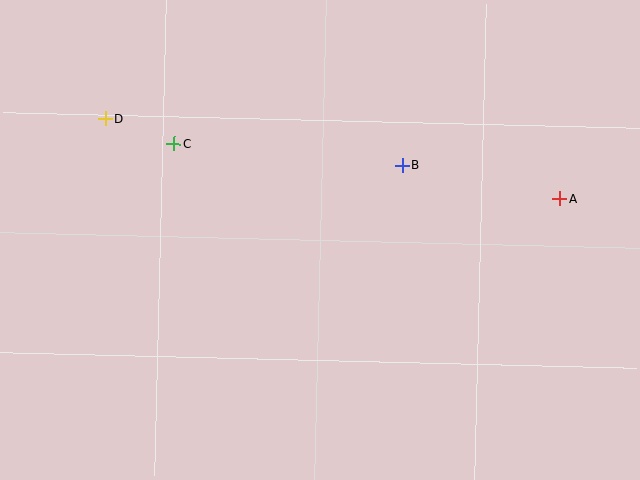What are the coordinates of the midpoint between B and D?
The midpoint between B and D is at (254, 142).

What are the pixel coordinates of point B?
Point B is at (402, 165).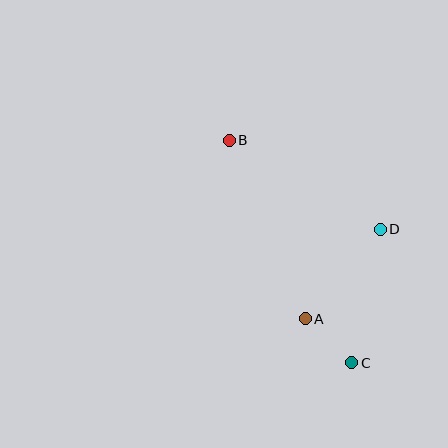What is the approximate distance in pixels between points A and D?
The distance between A and D is approximately 117 pixels.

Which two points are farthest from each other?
Points B and C are farthest from each other.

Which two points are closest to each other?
Points A and C are closest to each other.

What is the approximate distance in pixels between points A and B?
The distance between A and B is approximately 194 pixels.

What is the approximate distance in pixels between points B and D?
The distance between B and D is approximately 176 pixels.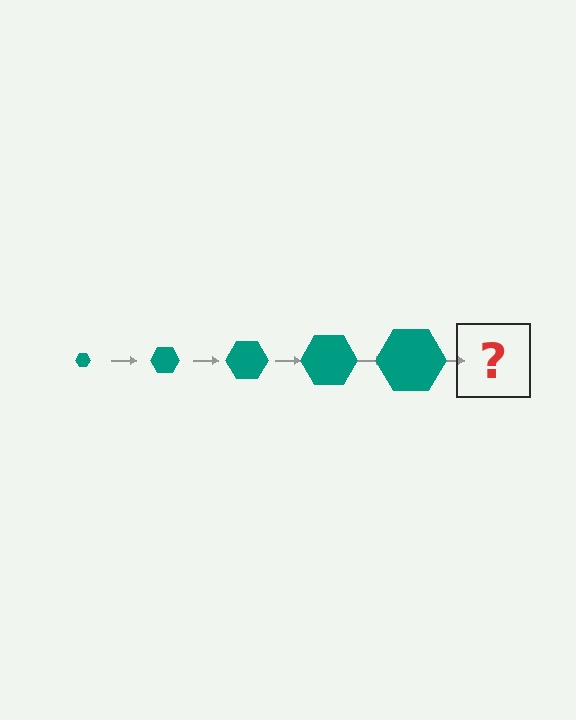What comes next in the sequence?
The next element should be a teal hexagon, larger than the previous one.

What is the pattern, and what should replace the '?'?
The pattern is that the hexagon gets progressively larger each step. The '?' should be a teal hexagon, larger than the previous one.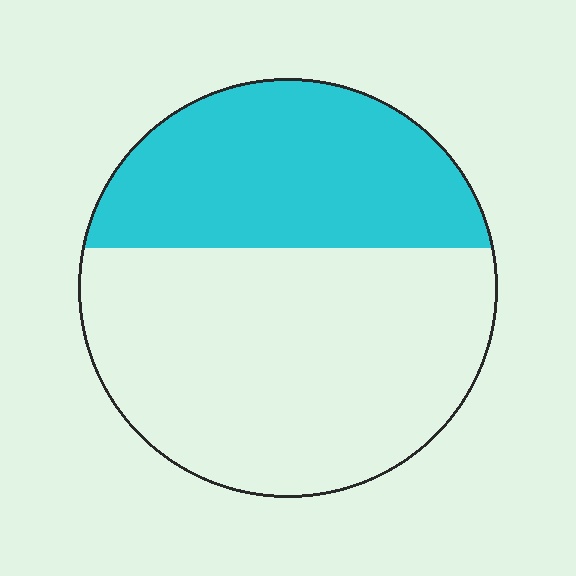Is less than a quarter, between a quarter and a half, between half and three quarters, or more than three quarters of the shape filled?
Between a quarter and a half.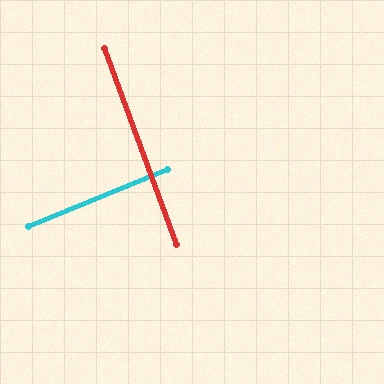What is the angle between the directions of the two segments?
Approximately 88 degrees.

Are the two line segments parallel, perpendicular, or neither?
Perpendicular — they meet at approximately 88°.